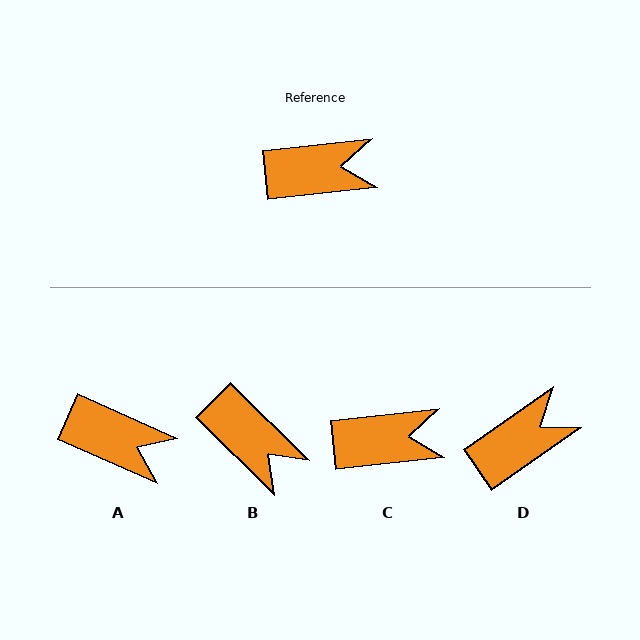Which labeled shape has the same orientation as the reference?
C.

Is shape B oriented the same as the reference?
No, it is off by about 51 degrees.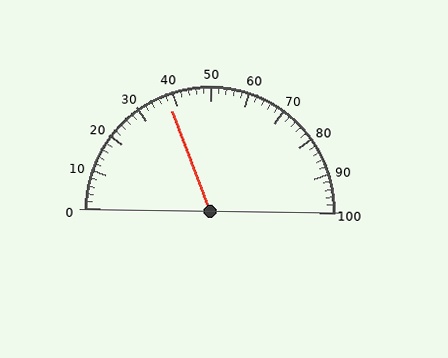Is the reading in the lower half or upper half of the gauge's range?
The reading is in the lower half of the range (0 to 100).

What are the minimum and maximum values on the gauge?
The gauge ranges from 0 to 100.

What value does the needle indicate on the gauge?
The needle indicates approximately 38.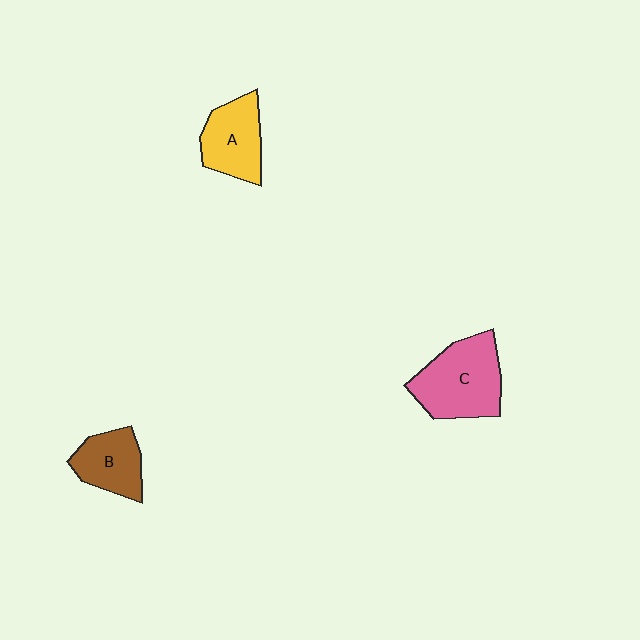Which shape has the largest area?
Shape C (pink).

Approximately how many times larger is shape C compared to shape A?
Approximately 1.4 times.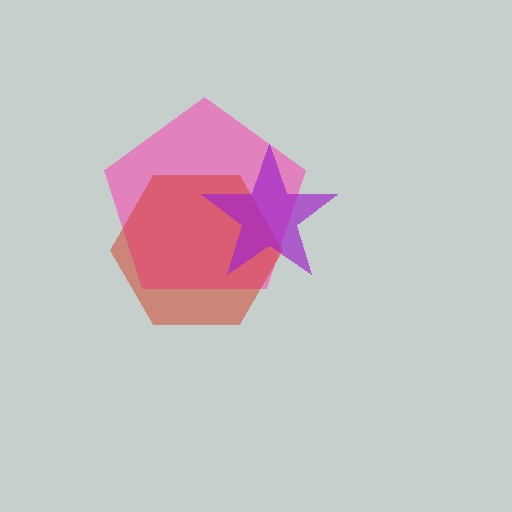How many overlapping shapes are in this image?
There are 3 overlapping shapes in the image.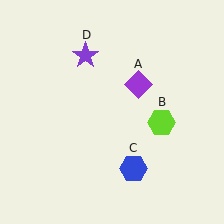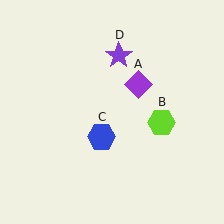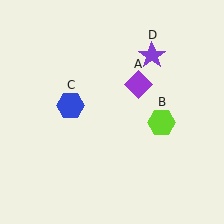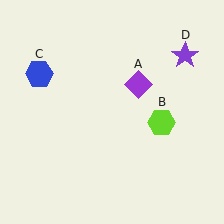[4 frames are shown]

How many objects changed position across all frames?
2 objects changed position: blue hexagon (object C), purple star (object D).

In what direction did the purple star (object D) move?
The purple star (object D) moved right.